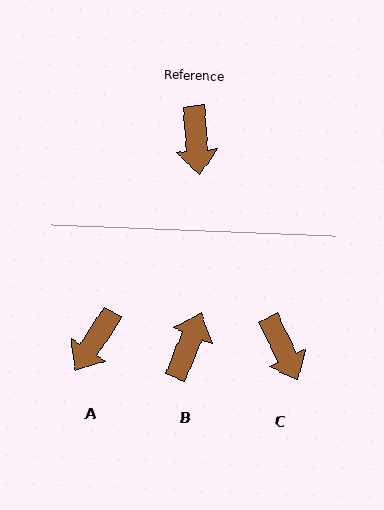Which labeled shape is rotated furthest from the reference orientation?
B, about 153 degrees away.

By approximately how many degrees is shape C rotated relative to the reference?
Approximately 20 degrees counter-clockwise.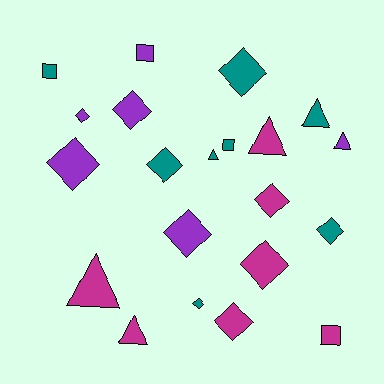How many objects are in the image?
There are 21 objects.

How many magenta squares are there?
There is 1 magenta square.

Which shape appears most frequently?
Diamond, with 11 objects.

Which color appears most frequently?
Teal, with 8 objects.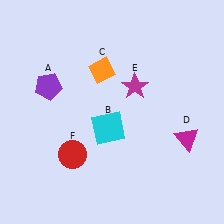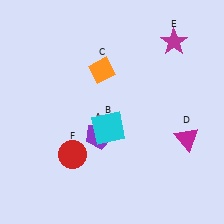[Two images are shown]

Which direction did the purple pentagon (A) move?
The purple pentagon (A) moved right.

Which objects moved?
The objects that moved are: the purple pentagon (A), the magenta star (E).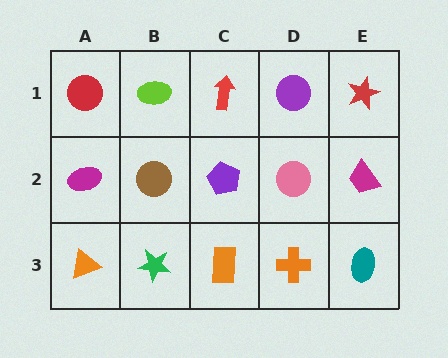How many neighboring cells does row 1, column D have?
3.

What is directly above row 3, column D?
A pink circle.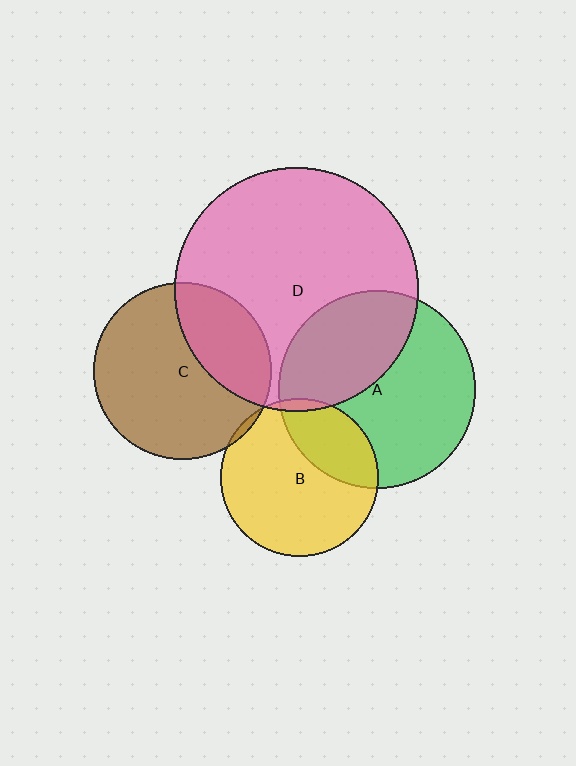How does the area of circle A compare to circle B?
Approximately 1.6 times.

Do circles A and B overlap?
Yes.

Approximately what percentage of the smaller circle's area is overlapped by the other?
Approximately 30%.